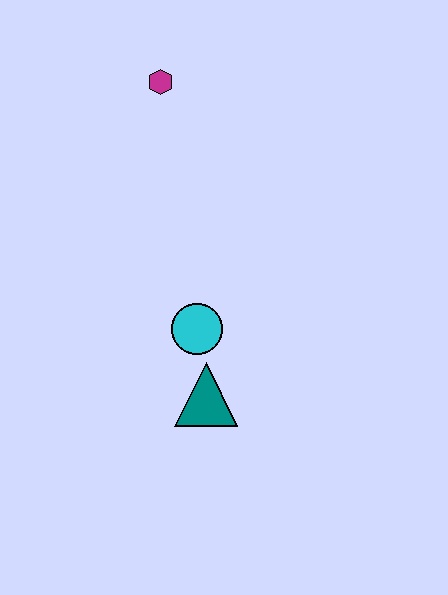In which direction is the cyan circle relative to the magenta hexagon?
The cyan circle is below the magenta hexagon.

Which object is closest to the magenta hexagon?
The cyan circle is closest to the magenta hexagon.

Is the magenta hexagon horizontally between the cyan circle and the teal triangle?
No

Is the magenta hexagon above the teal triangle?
Yes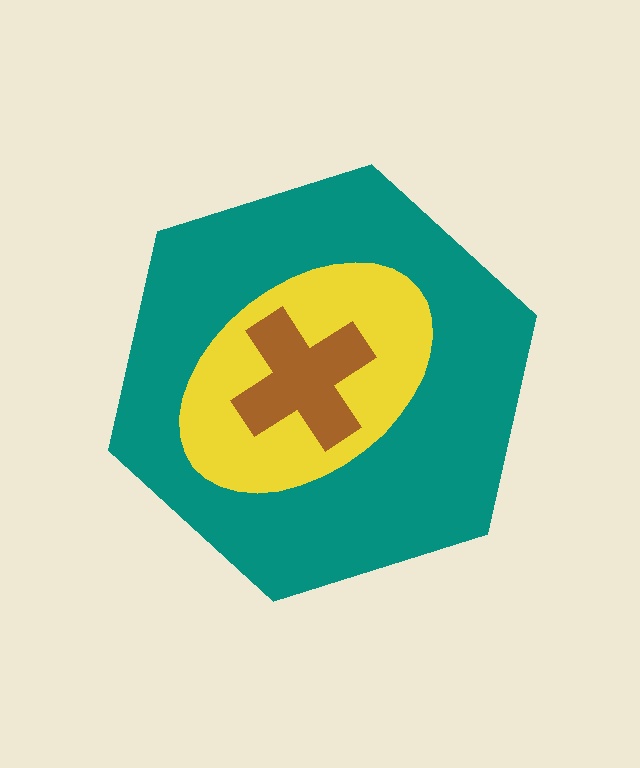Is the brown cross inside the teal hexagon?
Yes.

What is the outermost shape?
The teal hexagon.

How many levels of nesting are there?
3.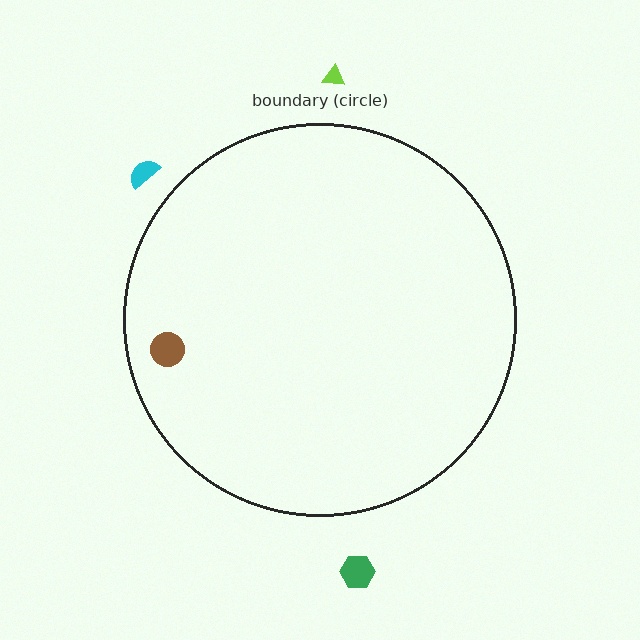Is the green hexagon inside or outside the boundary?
Outside.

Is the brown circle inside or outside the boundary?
Inside.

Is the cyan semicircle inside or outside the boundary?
Outside.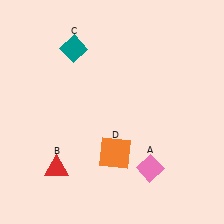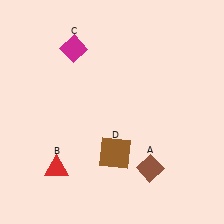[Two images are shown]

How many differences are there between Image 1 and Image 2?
There are 3 differences between the two images.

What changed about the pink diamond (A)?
In Image 1, A is pink. In Image 2, it changed to brown.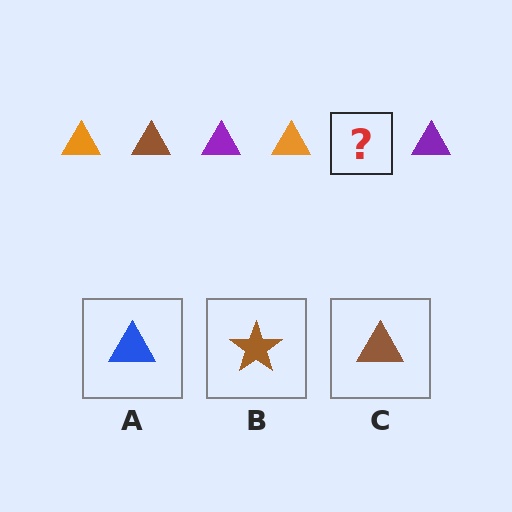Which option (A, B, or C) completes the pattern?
C.